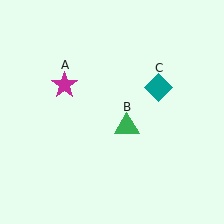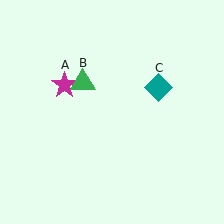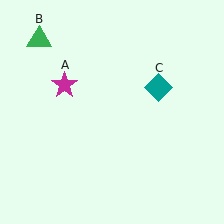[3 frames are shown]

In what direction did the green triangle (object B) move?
The green triangle (object B) moved up and to the left.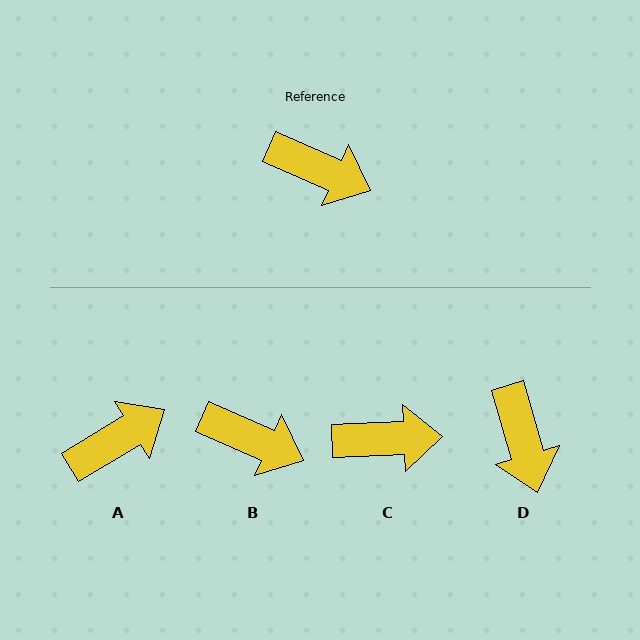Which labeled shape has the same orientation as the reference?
B.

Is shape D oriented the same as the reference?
No, it is off by about 50 degrees.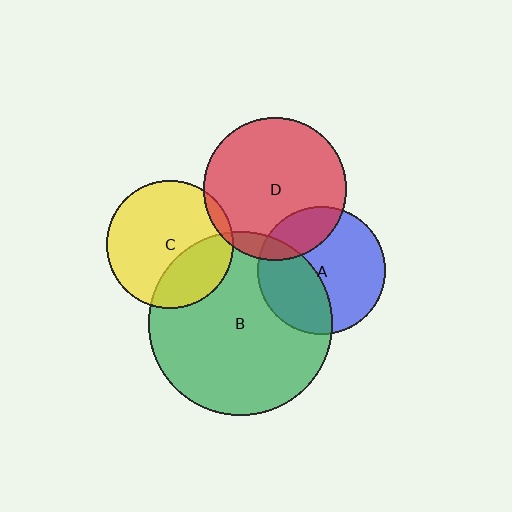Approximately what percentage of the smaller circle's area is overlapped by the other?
Approximately 40%.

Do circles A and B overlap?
Yes.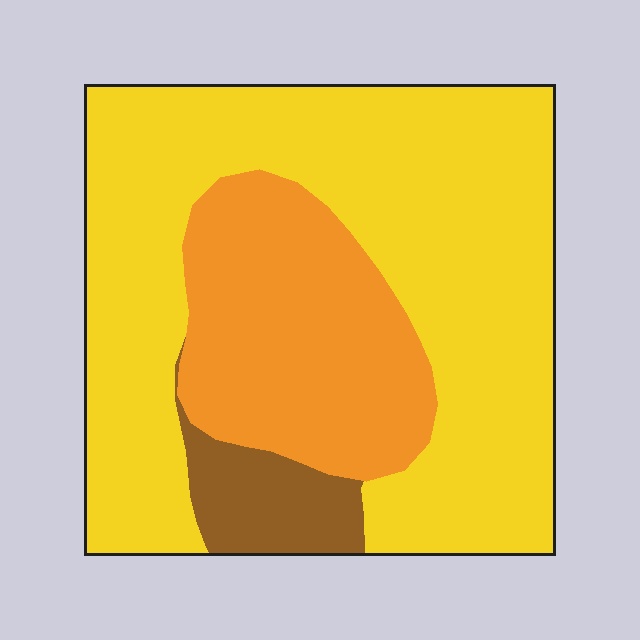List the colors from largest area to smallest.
From largest to smallest: yellow, orange, brown.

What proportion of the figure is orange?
Orange takes up about one quarter (1/4) of the figure.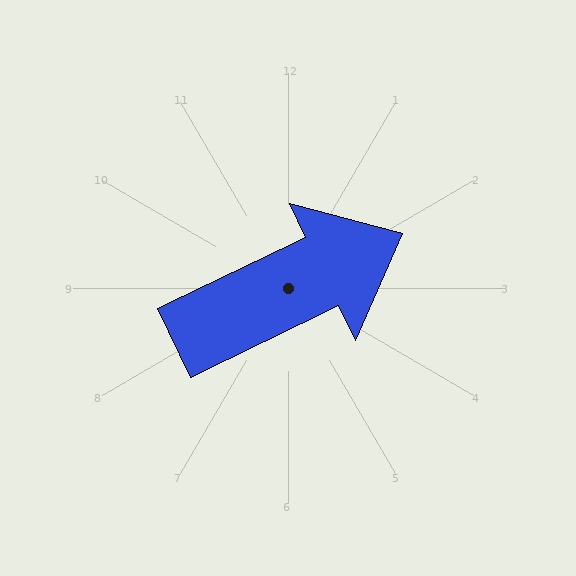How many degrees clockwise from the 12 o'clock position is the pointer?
Approximately 64 degrees.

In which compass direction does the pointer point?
Northeast.